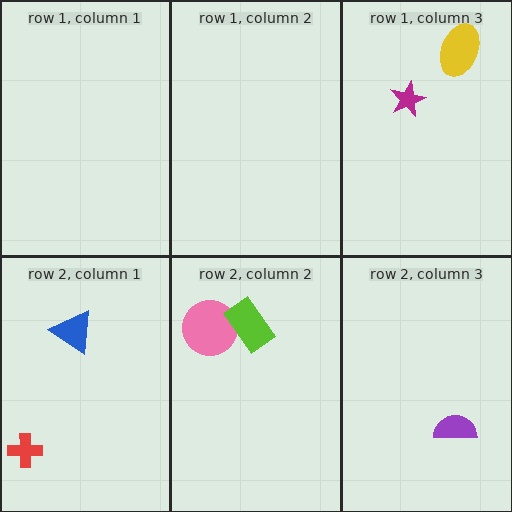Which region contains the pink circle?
The row 2, column 2 region.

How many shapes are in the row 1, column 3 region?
2.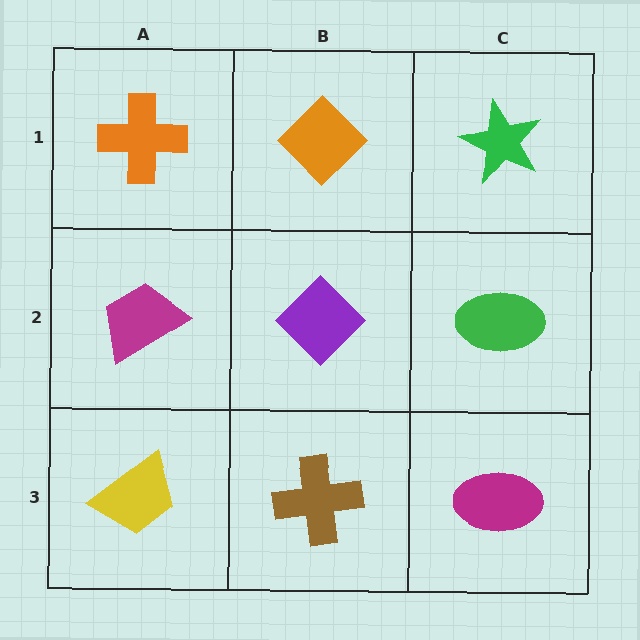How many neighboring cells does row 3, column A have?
2.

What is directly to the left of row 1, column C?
An orange diamond.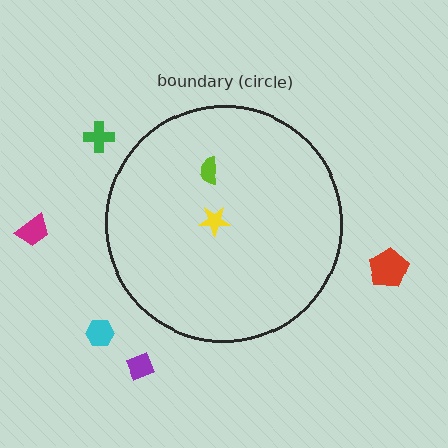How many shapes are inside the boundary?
2 inside, 5 outside.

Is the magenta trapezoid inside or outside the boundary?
Outside.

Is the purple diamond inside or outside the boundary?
Outside.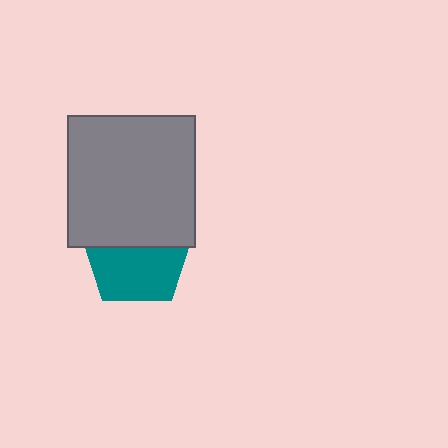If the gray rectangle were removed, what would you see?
You would see the complete teal pentagon.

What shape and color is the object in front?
The object in front is a gray rectangle.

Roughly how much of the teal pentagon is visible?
About half of it is visible (roughly 57%).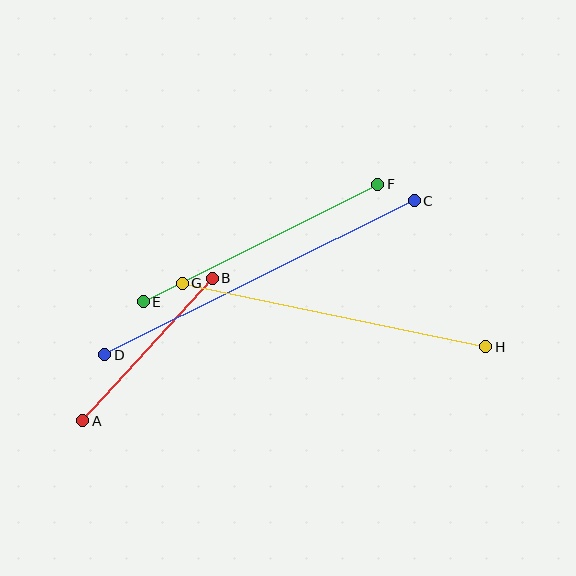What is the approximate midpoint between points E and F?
The midpoint is at approximately (260, 243) pixels.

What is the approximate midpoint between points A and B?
The midpoint is at approximately (147, 350) pixels.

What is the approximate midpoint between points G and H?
The midpoint is at approximately (334, 315) pixels.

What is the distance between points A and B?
The distance is approximately 193 pixels.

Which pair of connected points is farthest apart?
Points C and D are farthest apart.